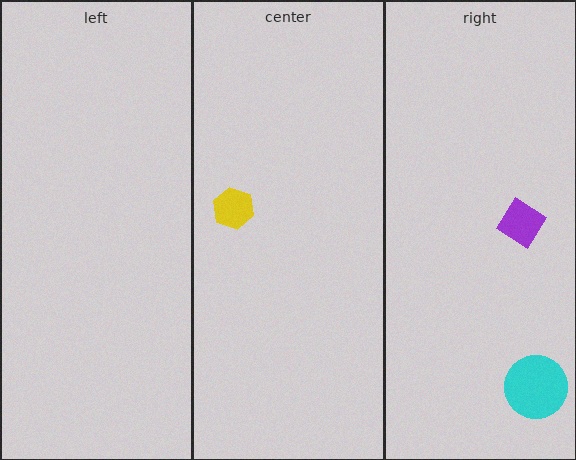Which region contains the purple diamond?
The right region.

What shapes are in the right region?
The purple diamond, the cyan circle.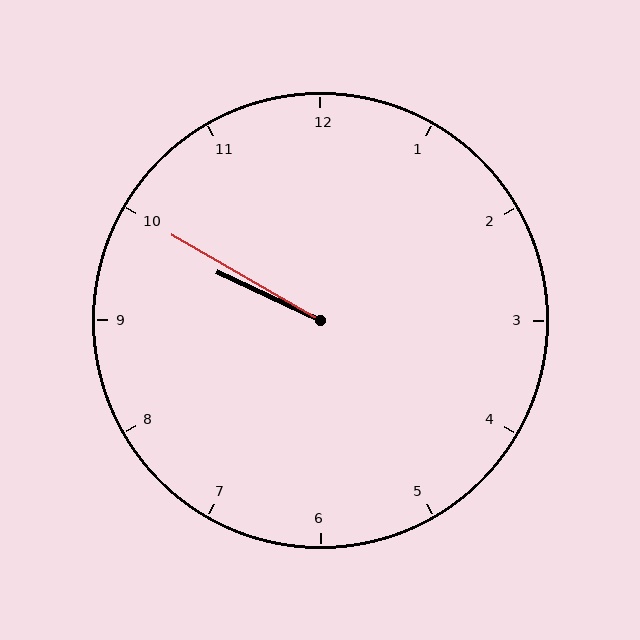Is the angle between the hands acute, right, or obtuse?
It is acute.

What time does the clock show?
9:50.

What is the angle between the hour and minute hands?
Approximately 5 degrees.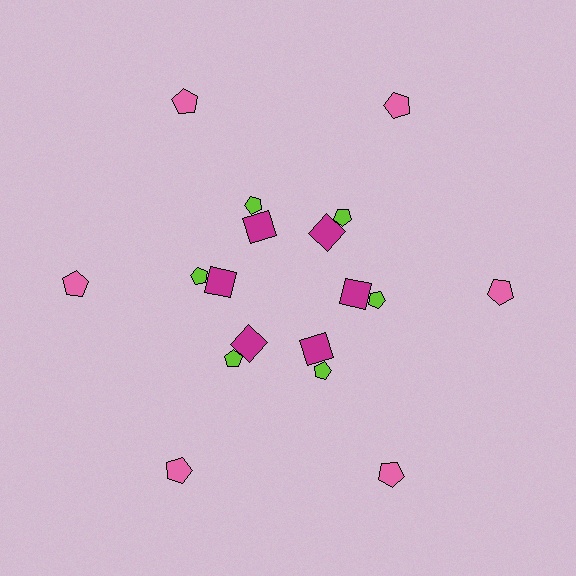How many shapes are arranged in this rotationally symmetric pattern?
There are 18 shapes, arranged in 6 groups of 3.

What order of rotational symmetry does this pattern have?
This pattern has 6-fold rotational symmetry.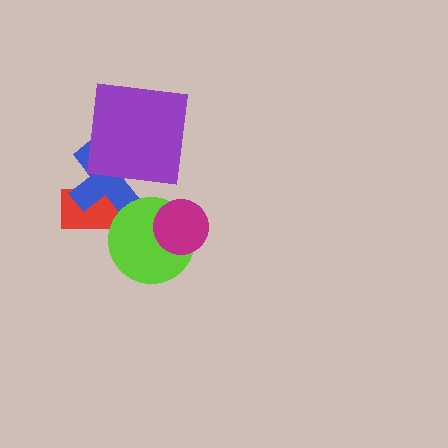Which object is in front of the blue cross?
The purple square is in front of the blue cross.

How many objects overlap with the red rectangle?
2 objects overlap with the red rectangle.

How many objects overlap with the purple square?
1 object overlaps with the purple square.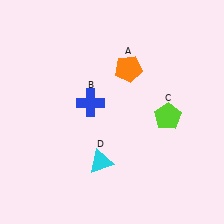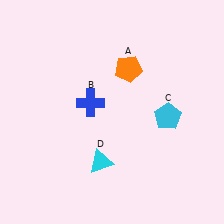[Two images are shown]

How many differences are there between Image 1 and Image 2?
There is 1 difference between the two images.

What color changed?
The pentagon (C) changed from lime in Image 1 to cyan in Image 2.